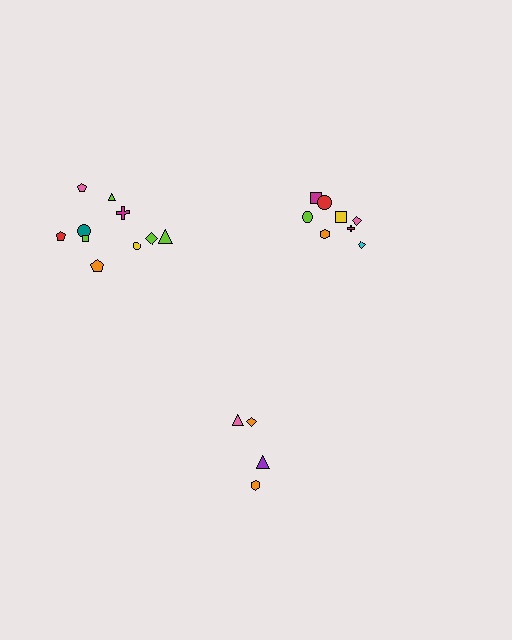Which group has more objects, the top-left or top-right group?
The top-left group.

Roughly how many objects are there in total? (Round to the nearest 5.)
Roughly 20 objects in total.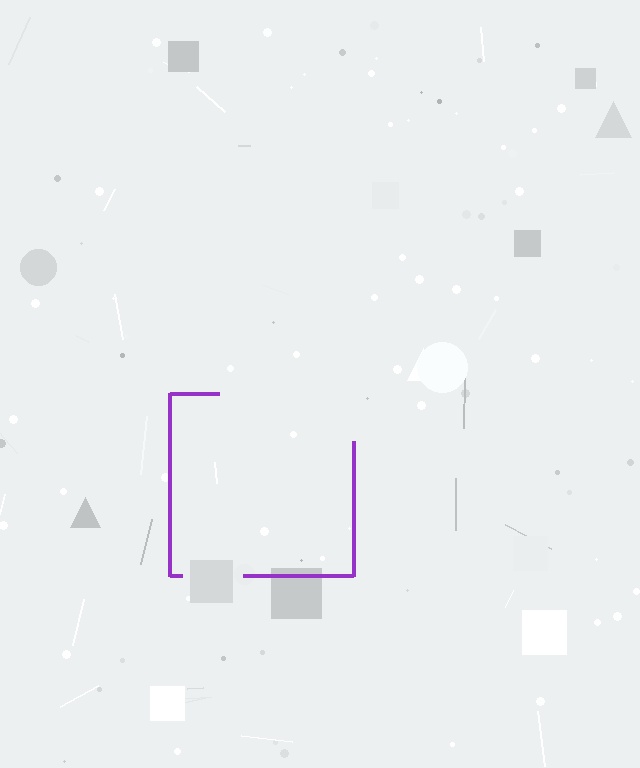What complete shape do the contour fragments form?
The contour fragments form a square.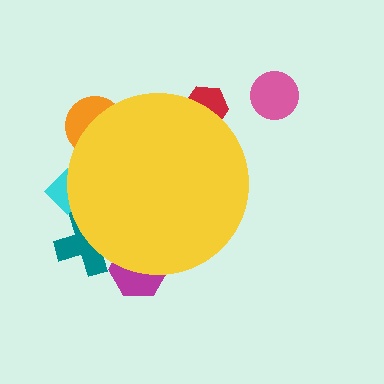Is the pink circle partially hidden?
No, the pink circle is fully visible.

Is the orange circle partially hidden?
Yes, the orange circle is partially hidden behind the yellow circle.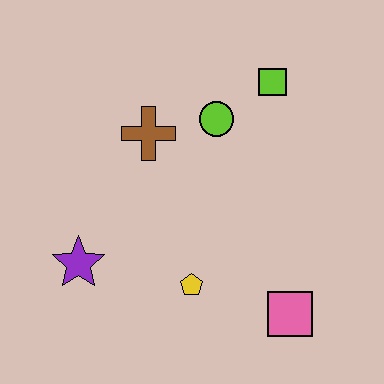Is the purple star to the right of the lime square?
No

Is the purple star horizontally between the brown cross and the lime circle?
No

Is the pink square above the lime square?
No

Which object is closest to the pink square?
The yellow pentagon is closest to the pink square.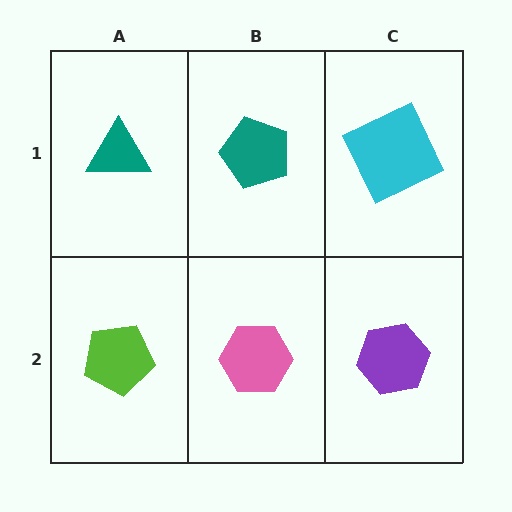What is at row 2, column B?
A pink hexagon.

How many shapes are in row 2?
3 shapes.